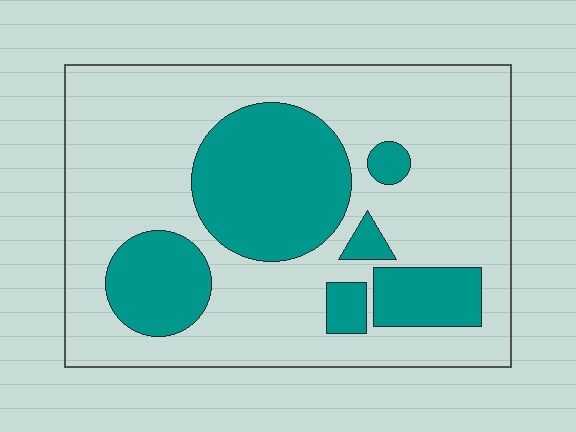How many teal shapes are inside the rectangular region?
6.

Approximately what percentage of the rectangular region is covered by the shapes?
Approximately 30%.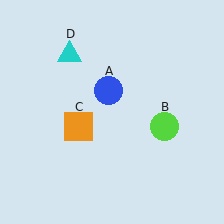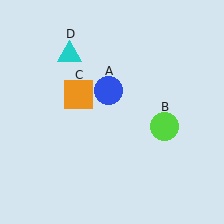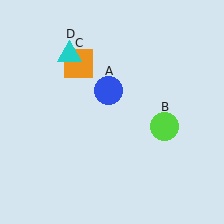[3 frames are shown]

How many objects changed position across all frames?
1 object changed position: orange square (object C).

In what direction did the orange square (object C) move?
The orange square (object C) moved up.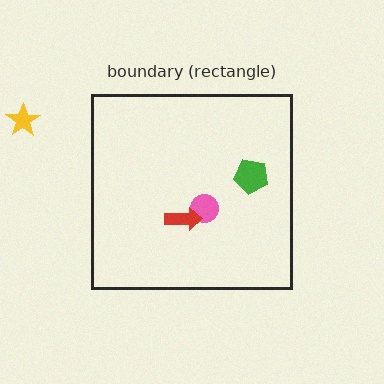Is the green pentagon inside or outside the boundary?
Inside.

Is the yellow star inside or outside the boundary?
Outside.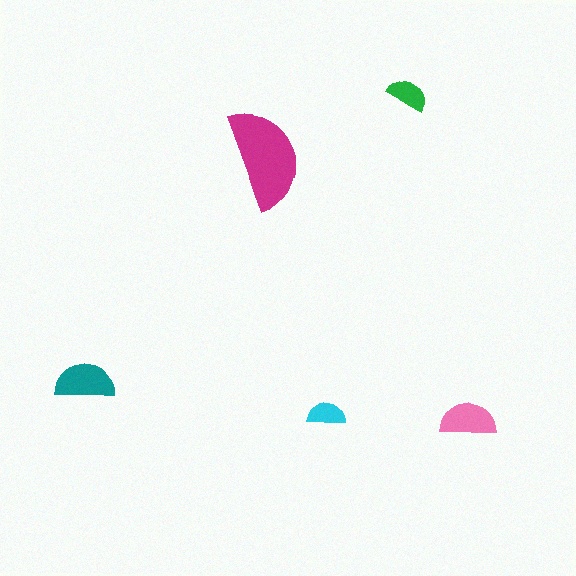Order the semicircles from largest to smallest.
the magenta one, the teal one, the pink one, the green one, the cyan one.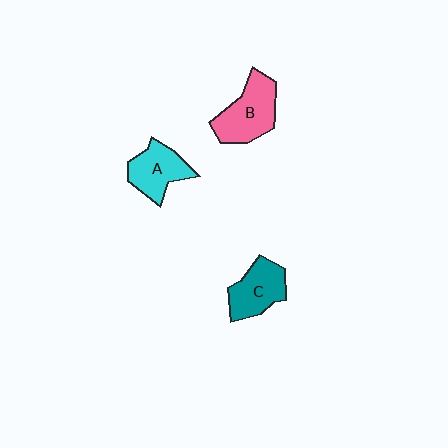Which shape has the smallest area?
Shape A (cyan).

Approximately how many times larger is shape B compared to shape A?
Approximately 1.2 times.